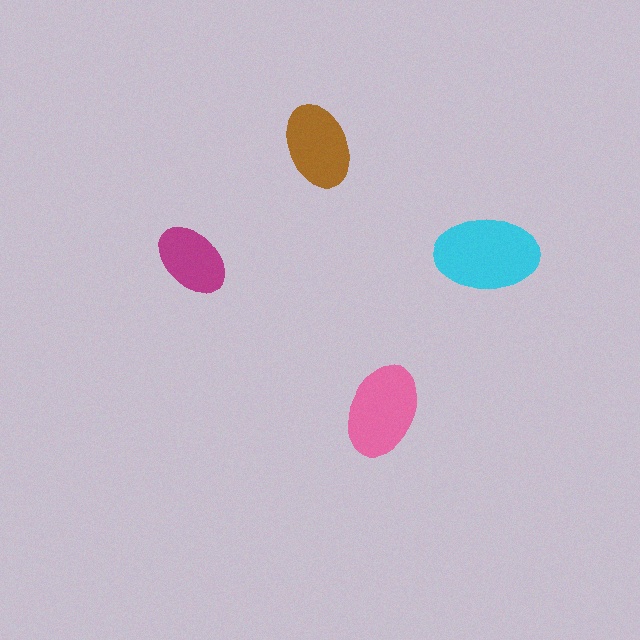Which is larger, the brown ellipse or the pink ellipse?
The pink one.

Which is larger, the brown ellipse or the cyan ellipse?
The cyan one.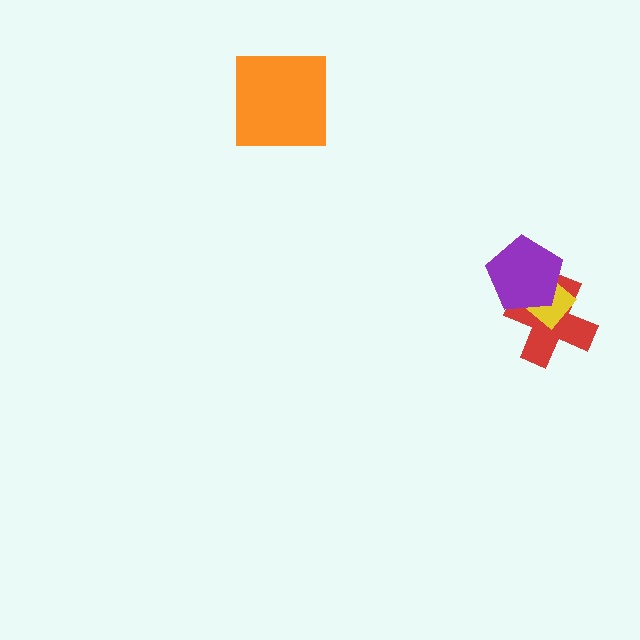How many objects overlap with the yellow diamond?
2 objects overlap with the yellow diamond.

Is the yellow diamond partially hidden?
Yes, it is partially covered by another shape.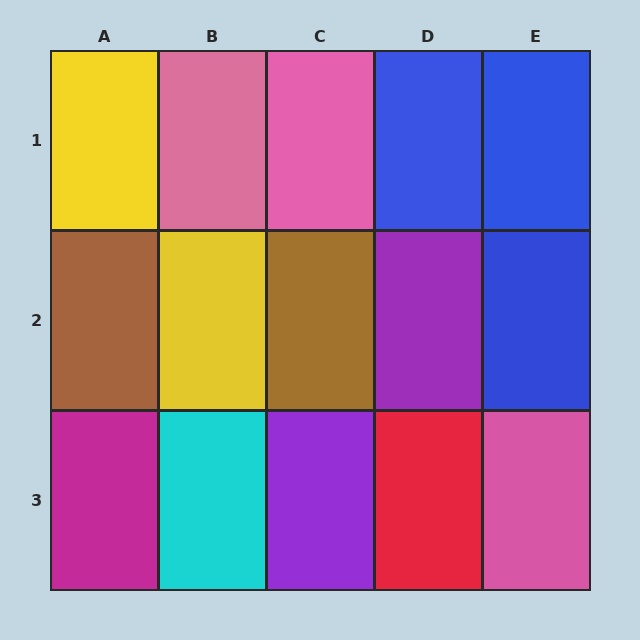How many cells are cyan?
1 cell is cyan.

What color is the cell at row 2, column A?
Brown.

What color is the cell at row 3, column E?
Pink.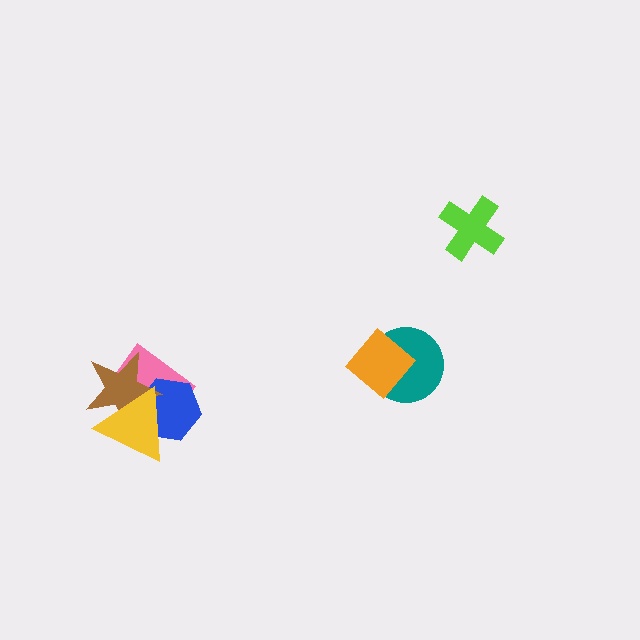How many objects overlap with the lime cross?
0 objects overlap with the lime cross.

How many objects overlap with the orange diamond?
1 object overlaps with the orange diamond.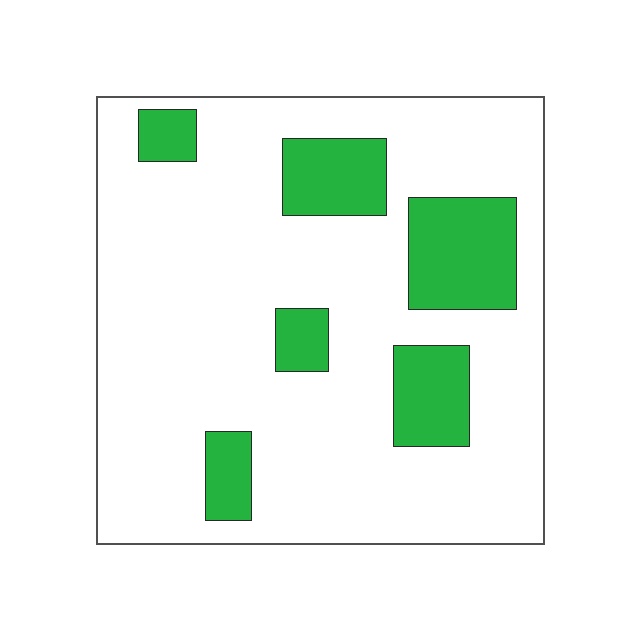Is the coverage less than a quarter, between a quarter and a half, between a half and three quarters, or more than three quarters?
Less than a quarter.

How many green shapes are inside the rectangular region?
6.